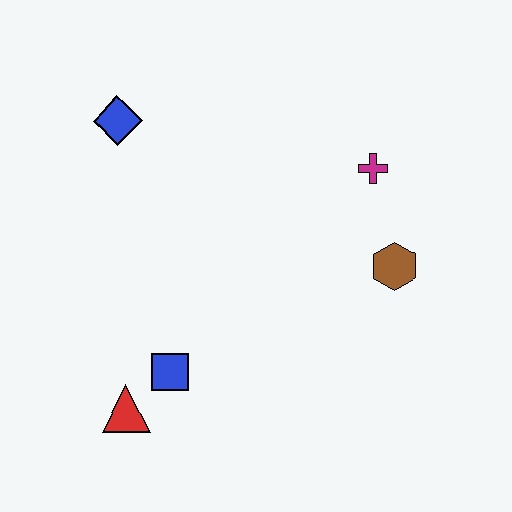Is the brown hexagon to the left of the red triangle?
No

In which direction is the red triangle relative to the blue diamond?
The red triangle is below the blue diamond.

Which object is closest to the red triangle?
The blue square is closest to the red triangle.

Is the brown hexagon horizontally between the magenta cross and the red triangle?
No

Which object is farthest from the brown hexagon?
The blue diamond is farthest from the brown hexagon.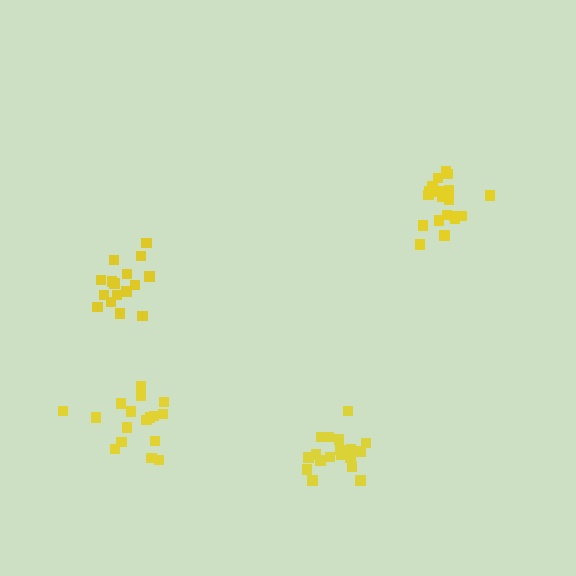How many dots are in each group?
Group 1: 16 dots, Group 2: 19 dots, Group 3: 17 dots, Group 4: 18 dots (70 total).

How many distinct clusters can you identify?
There are 4 distinct clusters.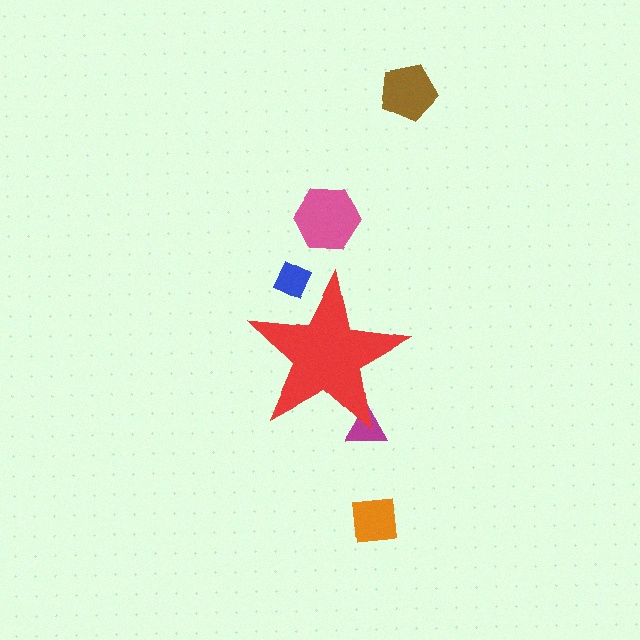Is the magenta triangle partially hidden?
Yes, the magenta triangle is partially hidden behind the red star.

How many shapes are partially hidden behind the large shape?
2 shapes are partially hidden.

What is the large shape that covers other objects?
A red star.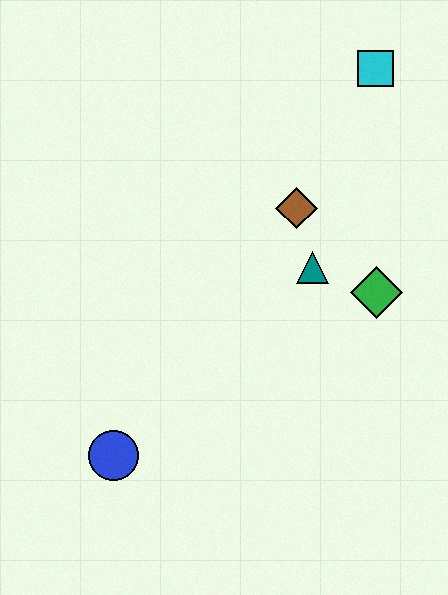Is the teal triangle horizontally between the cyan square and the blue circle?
Yes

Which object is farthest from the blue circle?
The cyan square is farthest from the blue circle.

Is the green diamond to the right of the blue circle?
Yes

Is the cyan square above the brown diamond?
Yes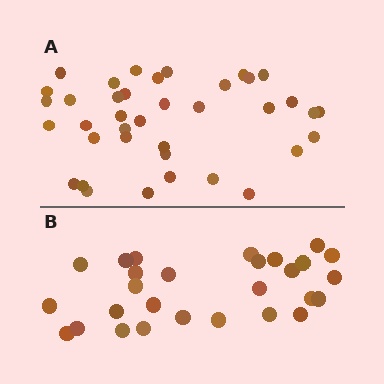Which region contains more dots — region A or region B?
Region A (the top region) has more dots.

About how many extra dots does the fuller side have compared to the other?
Region A has roughly 10 or so more dots than region B.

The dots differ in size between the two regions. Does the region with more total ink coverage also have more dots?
No. Region B has more total ink coverage because its dots are larger, but region A actually contains more individual dots. Total area can be misleading — the number of items is what matters here.